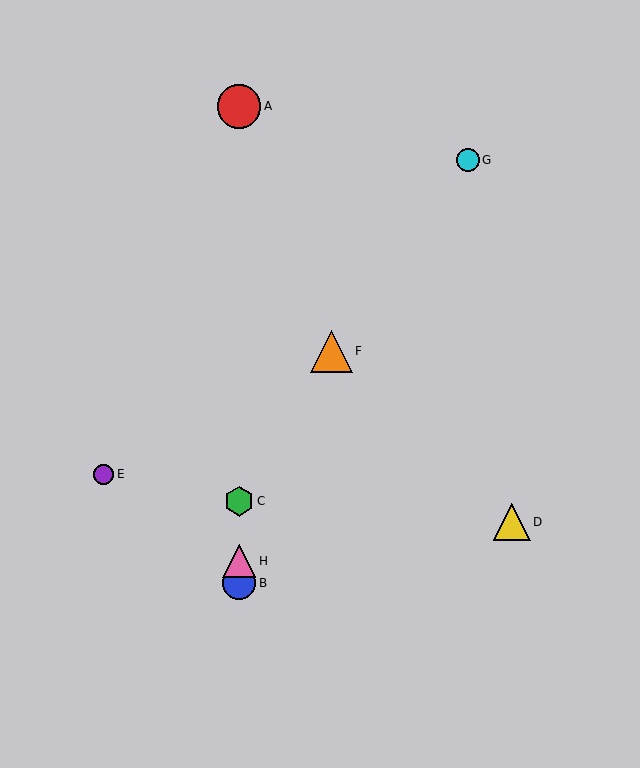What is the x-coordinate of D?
Object D is at x≈512.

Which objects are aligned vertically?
Objects A, B, C, H are aligned vertically.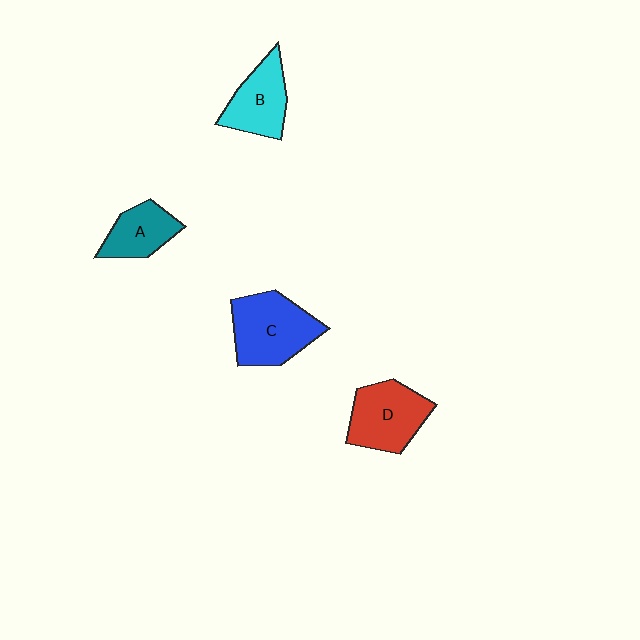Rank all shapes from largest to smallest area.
From largest to smallest: C (blue), D (red), B (cyan), A (teal).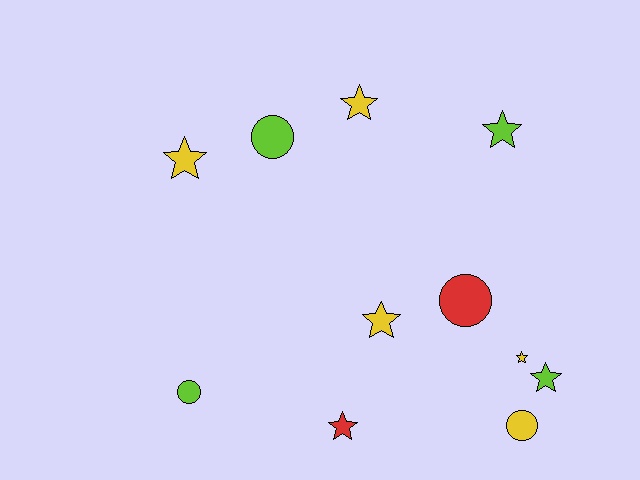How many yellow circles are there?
There is 1 yellow circle.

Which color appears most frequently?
Yellow, with 5 objects.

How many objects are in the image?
There are 11 objects.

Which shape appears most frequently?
Star, with 7 objects.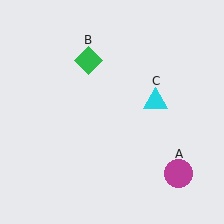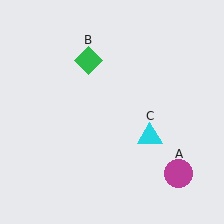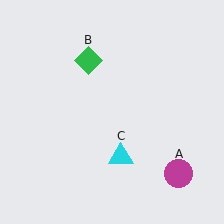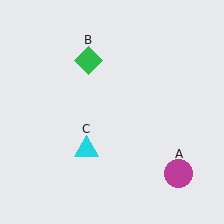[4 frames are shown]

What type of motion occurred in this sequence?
The cyan triangle (object C) rotated clockwise around the center of the scene.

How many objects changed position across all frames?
1 object changed position: cyan triangle (object C).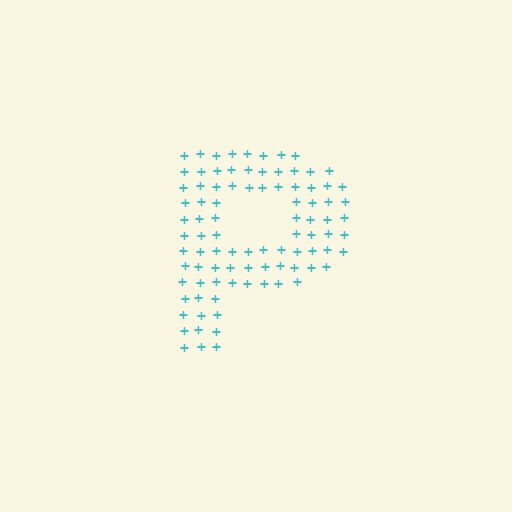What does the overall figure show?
The overall figure shows the letter P.